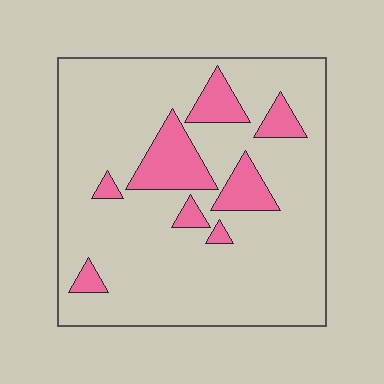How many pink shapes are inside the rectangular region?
8.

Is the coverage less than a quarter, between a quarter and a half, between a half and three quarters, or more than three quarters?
Less than a quarter.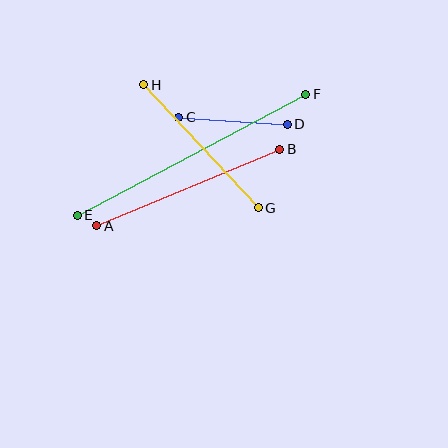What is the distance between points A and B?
The distance is approximately 199 pixels.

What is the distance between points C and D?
The distance is approximately 109 pixels.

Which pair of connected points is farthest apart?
Points E and F are farthest apart.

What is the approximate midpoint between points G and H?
The midpoint is at approximately (201, 146) pixels.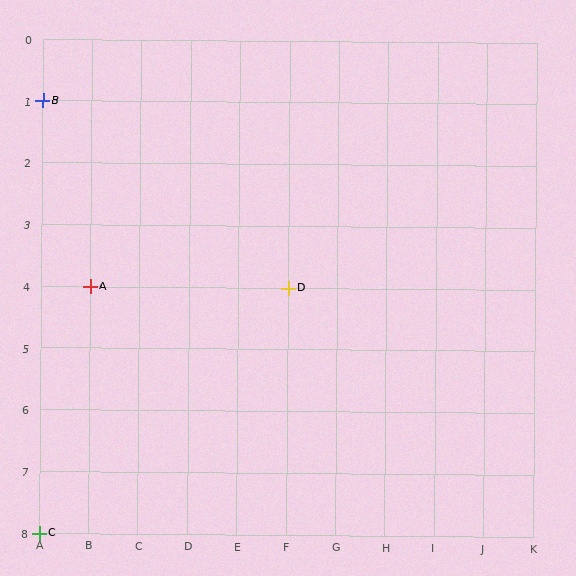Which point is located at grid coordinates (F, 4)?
Point D is at (F, 4).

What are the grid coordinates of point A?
Point A is at grid coordinates (B, 4).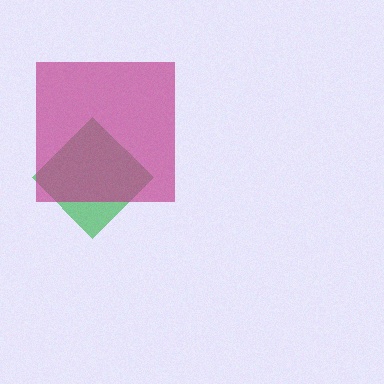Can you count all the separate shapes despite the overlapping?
Yes, there are 2 separate shapes.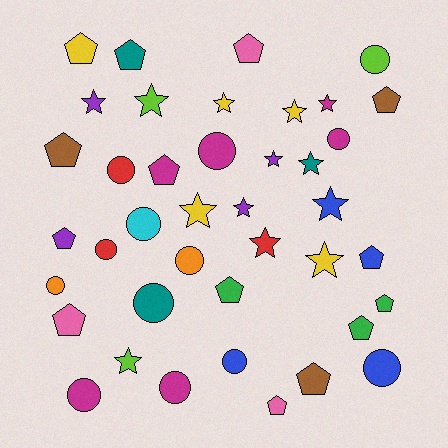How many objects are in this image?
There are 40 objects.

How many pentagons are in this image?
There are 14 pentagons.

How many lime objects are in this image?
There are 3 lime objects.